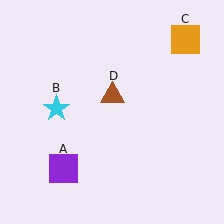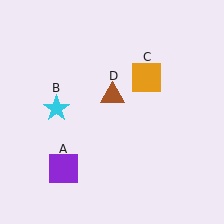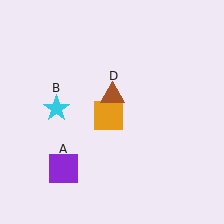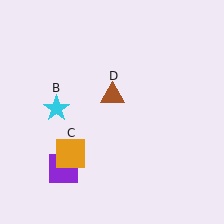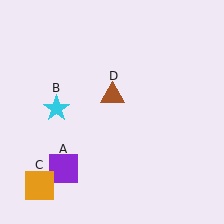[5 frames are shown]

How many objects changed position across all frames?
1 object changed position: orange square (object C).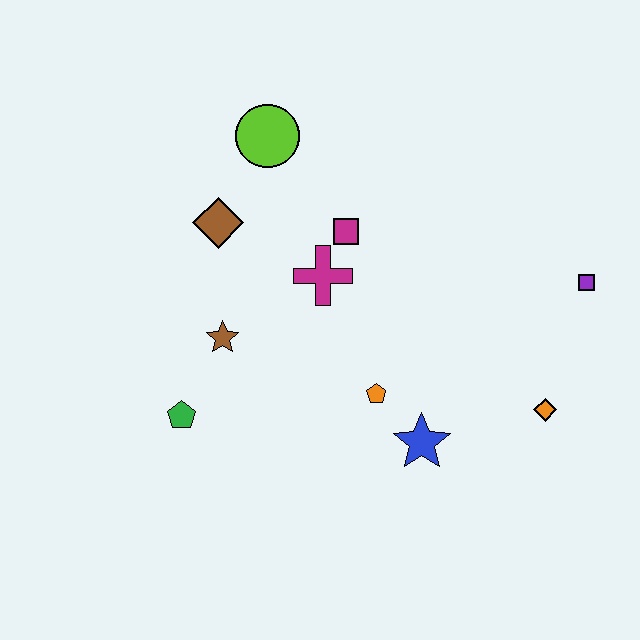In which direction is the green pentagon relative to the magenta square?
The green pentagon is below the magenta square.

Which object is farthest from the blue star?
The lime circle is farthest from the blue star.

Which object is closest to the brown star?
The green pentagon is closest to the brown star.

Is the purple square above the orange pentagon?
Yes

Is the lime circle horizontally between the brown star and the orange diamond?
Yes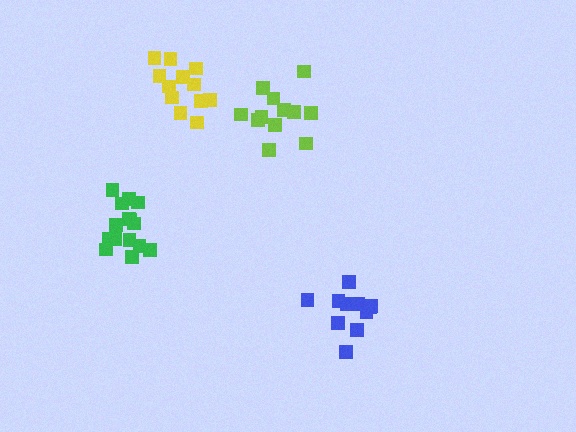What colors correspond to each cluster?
The clusters are colored: green, blue, lime, yellow.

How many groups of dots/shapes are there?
There are 4 groups.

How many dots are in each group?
Group 1: 15 dots, Group 2: 11 dots, Group 3: 12 dots, Group 4: 12 dots (50 total).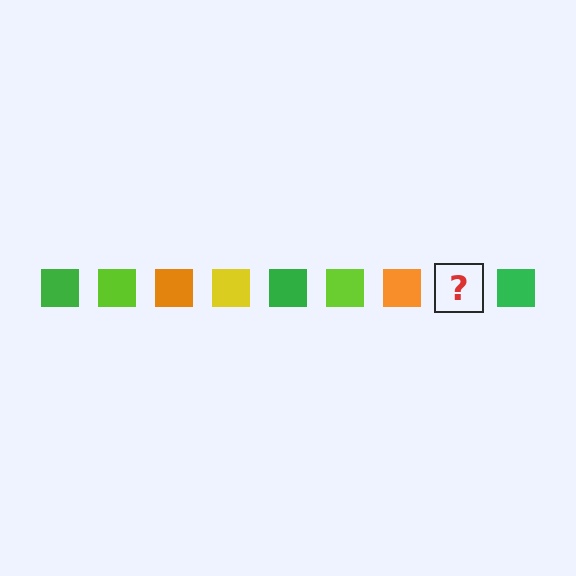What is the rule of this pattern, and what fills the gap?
The rule is that the pattern cycles through green, lime, orange, yellow squares. The gap should be filled with a yellow square.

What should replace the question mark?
The question mark should be replaced with a yellow square.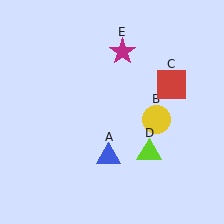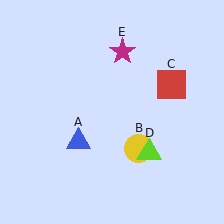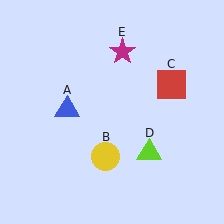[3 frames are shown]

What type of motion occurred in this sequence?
The blue triangle (object A), yellow circle (object B) rotated clockwise around the center of the scene.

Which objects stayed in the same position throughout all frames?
Red square (object C) and lime triangle (object D) and magenta star (object E) remained stationary.